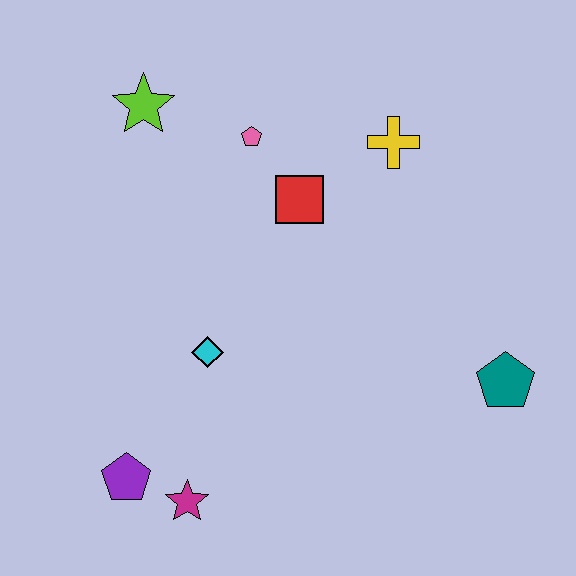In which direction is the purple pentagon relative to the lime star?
The purple pentagon is below the lime star.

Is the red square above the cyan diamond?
Yes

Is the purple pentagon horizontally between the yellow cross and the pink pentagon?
No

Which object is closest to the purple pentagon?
The magenta star is closest to the purple pentagon.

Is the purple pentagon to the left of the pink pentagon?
Yes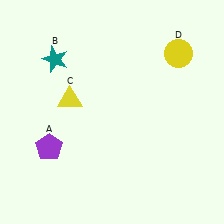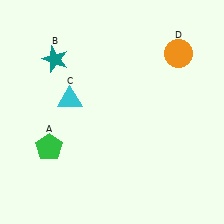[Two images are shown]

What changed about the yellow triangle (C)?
In Image 1, C is yellow. In Image 2, it changed to cyan.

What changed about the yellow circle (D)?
In Image 1, D is yellow. In Image 2, it changed to orange.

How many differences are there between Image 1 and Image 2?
There are 3 differences between the two images.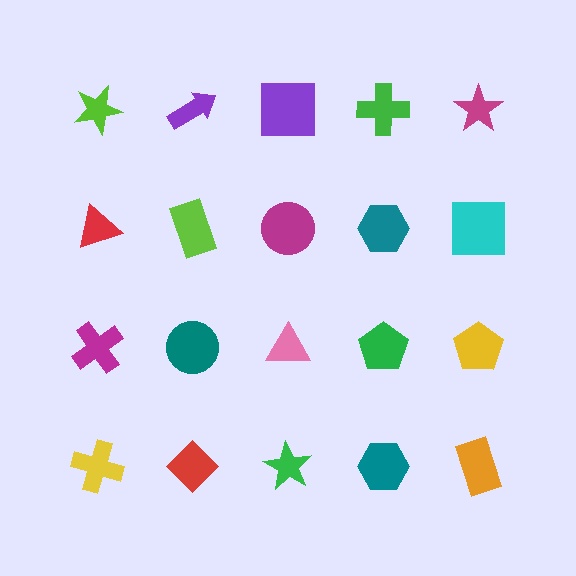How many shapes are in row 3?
5 shapes.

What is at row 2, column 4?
A teal hexagon.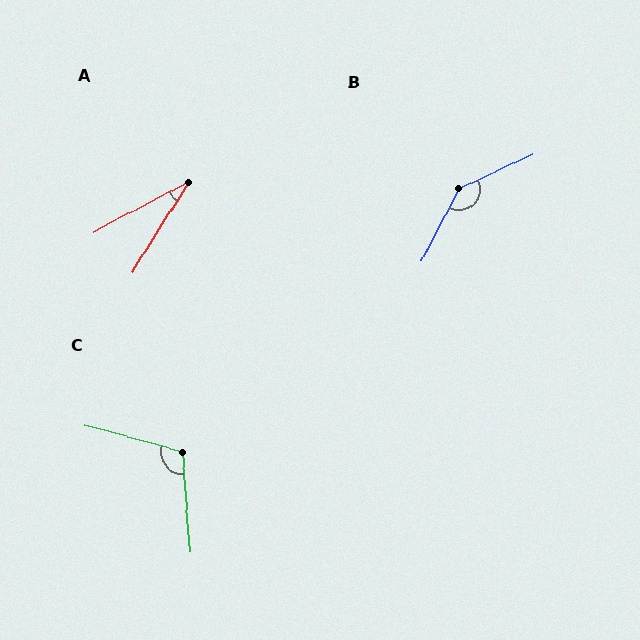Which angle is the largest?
B, at approximately 142 degrees.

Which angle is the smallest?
A, at approximately 30 degrees.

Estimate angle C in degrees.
Approximately 110 degrees.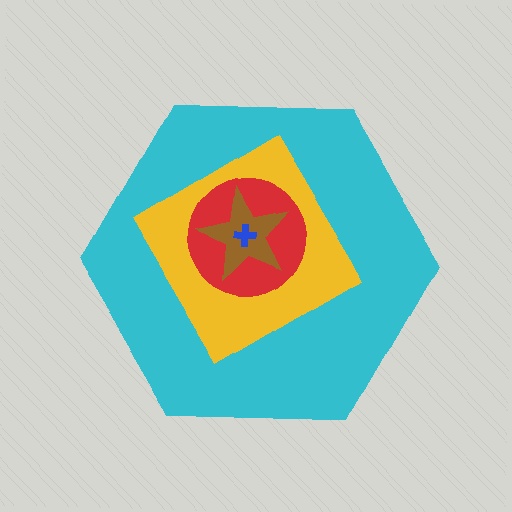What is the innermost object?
The blue cross.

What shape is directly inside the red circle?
The brown star.